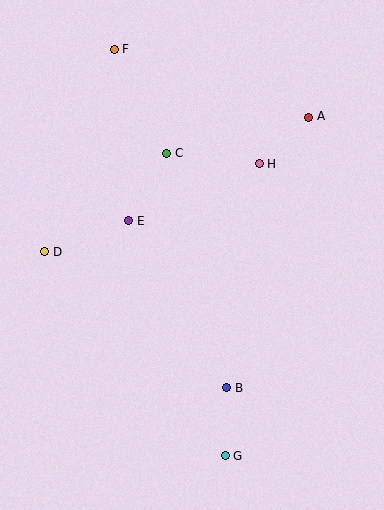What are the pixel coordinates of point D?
Point D is at (45, 251).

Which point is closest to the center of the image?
Point E at (129, 221) is closest to the center.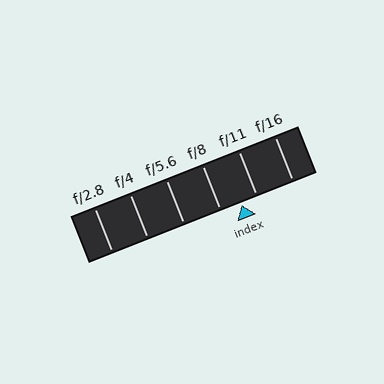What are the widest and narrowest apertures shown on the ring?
The widest aperture shown is f/2.8 and the narrowest is f/16.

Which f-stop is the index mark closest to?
The index mark is closest to f/11.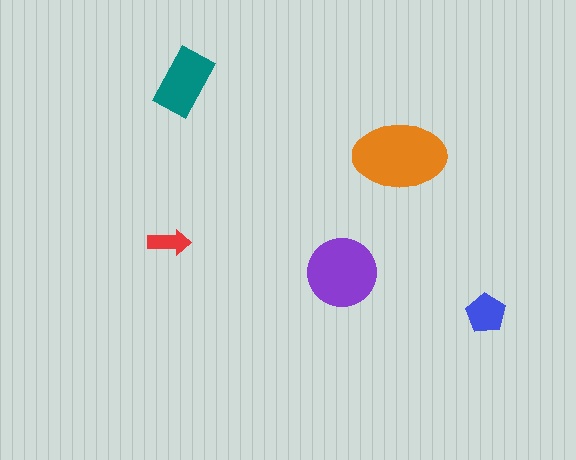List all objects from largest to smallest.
The orange ellipse, the purple circle, the teal rectangle, the blue pentagon, the red arrow.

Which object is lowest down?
The blue pentagon is bottommost.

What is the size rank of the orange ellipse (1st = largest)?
1st.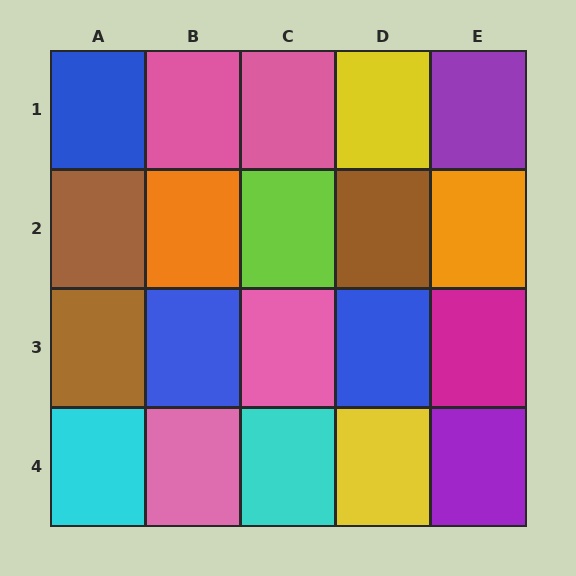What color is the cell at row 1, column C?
Pink.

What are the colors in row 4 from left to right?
Cyan, pink, cyan, yellow, purple.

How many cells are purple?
2 cells are purple.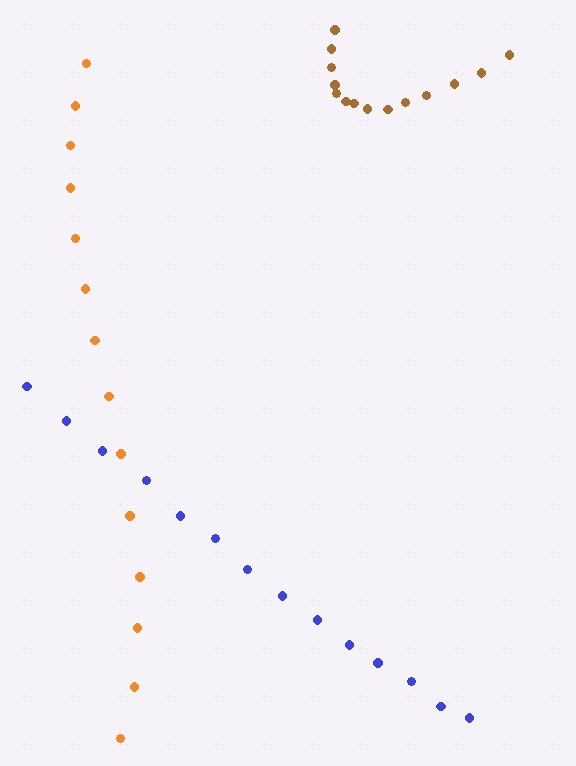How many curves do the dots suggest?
There are 3 distinct paths.